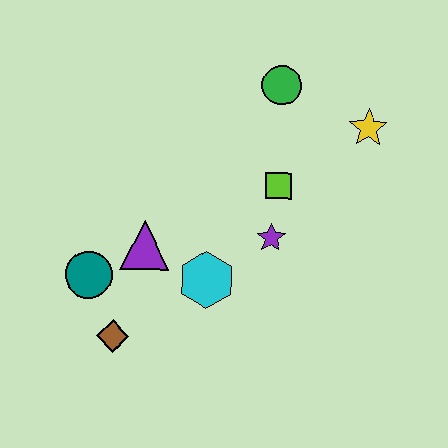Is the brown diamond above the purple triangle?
No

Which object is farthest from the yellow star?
The brown diamond is farthest from the yellow star.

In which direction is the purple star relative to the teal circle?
The purple star is to the right of the teal circle.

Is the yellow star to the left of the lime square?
No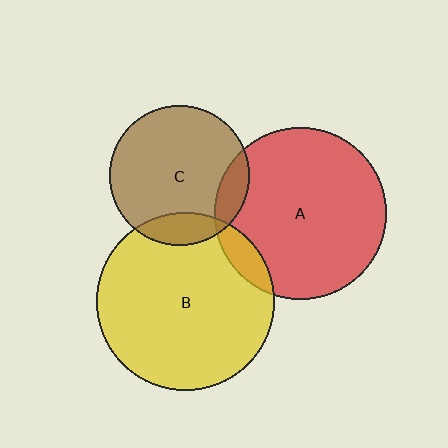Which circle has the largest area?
Circle B (yellow).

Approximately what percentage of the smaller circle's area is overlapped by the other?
Approximately 10%.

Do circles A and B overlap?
Yes.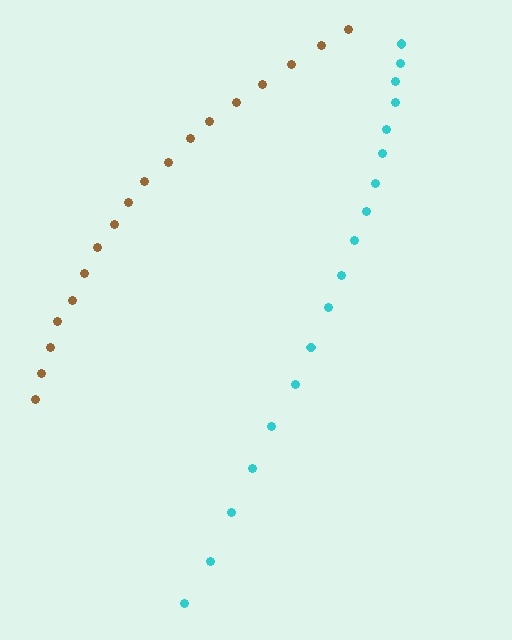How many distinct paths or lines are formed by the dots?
There are 2 distinct paths.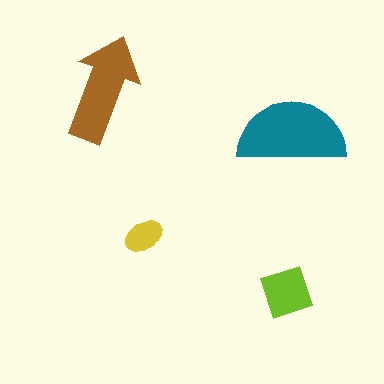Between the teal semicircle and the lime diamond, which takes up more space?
The teal semicircle.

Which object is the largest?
The teal semicircle.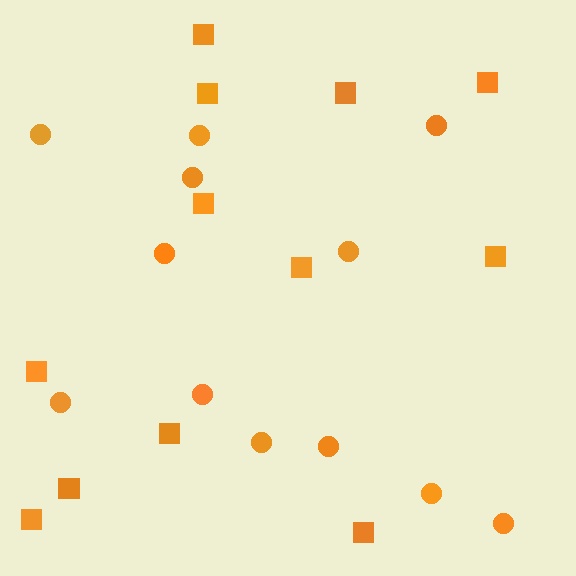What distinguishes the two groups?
There are 2 groups: one group of squares (12) and one group of circles (12).